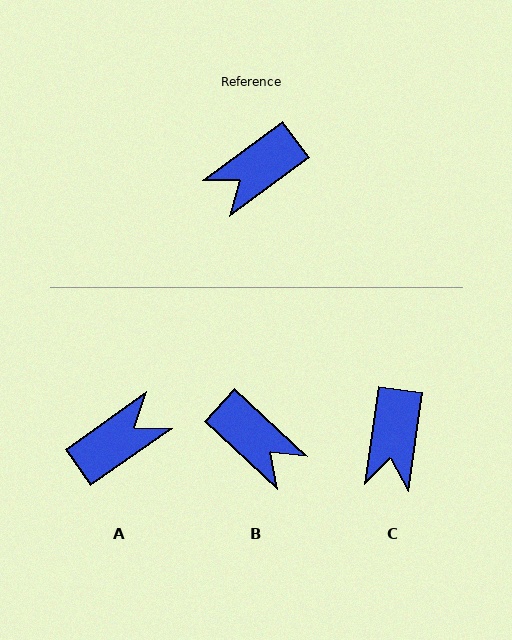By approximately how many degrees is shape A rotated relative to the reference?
Approximately 179 degrees counter-clockwise.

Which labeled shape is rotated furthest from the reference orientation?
A, about 179 degrees away.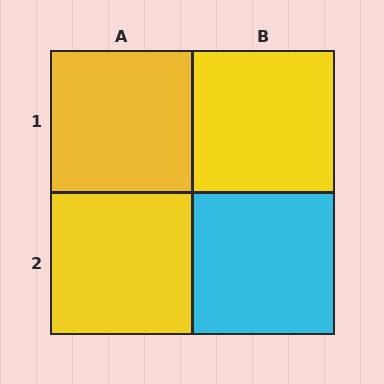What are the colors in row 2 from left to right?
Yellow, cyan.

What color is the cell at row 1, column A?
Yellow.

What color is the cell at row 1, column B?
Yellow.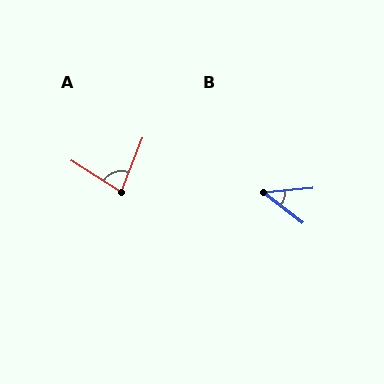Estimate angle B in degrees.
Approximately 43 degrees.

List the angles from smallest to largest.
B (43°), A (79°).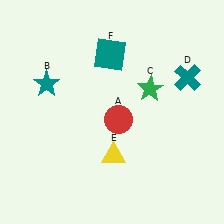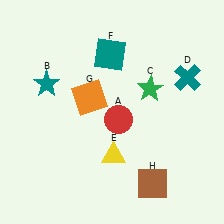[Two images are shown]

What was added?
An orange square (G), a brown square (H) were added in Image 2.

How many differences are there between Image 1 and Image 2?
There are 2 differences between the two images.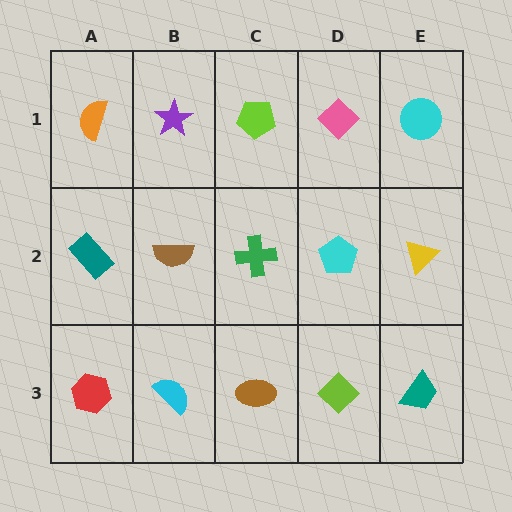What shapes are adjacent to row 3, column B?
A brown semicircle (row 2, column B), a red hexagon (row 3, column A), a brown ellipse (row 3, column C).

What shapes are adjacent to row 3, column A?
A teal rectangle (row 2, column A), a cyan semicircle (row 3, column B).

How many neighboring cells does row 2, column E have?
3.